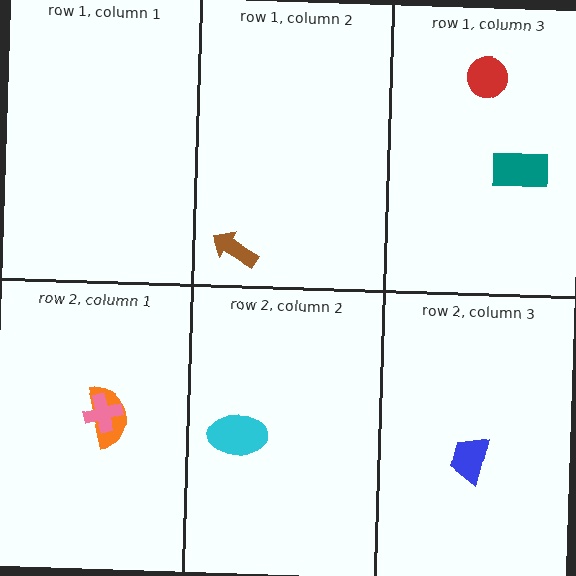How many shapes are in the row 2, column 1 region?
2.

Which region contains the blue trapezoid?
The row 2, column 3 region.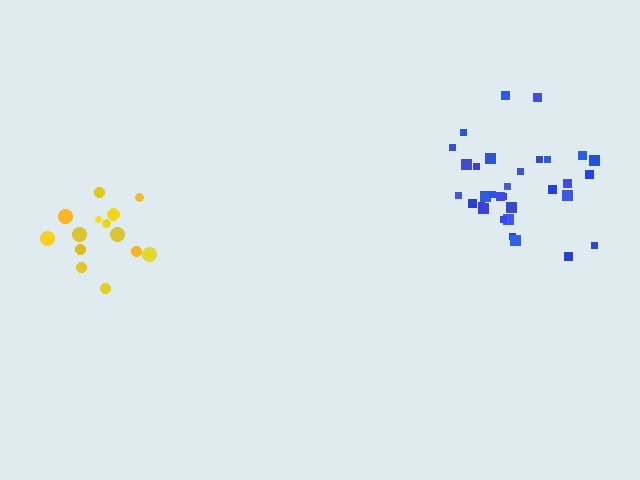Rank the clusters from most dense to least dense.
blue, yellow.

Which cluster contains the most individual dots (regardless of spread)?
Blue (32).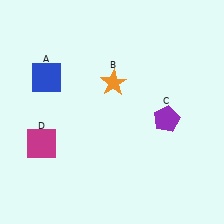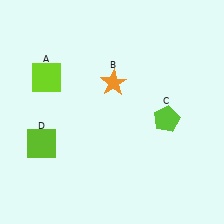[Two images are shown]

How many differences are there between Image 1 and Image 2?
There are 3 differences between the two images.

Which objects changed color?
A changed from blue to lime. C changed from purple to lime. D changed from magenta to lime.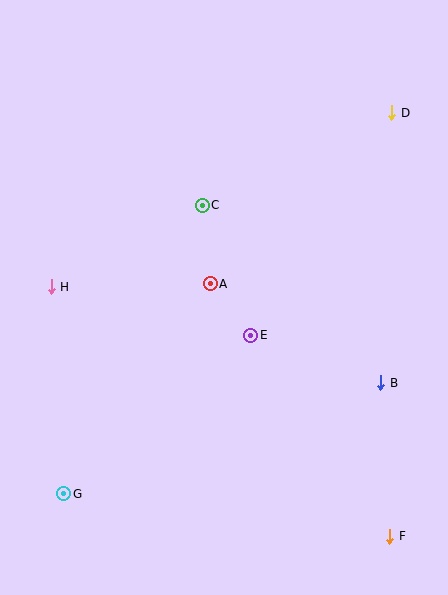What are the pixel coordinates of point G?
Point G is at (64, 494).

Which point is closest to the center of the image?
Point A at (210, 284) is closest to the center.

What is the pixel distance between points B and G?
The distance between B and G is 336 pixels.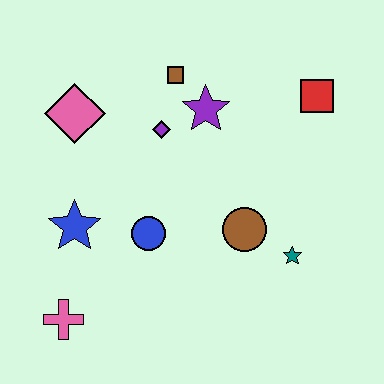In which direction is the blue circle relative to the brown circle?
The blue circle is to the left of the brown circle.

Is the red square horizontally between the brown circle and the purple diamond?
No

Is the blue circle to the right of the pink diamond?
Yes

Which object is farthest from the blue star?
The red square is farthest from the blue star.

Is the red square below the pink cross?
No